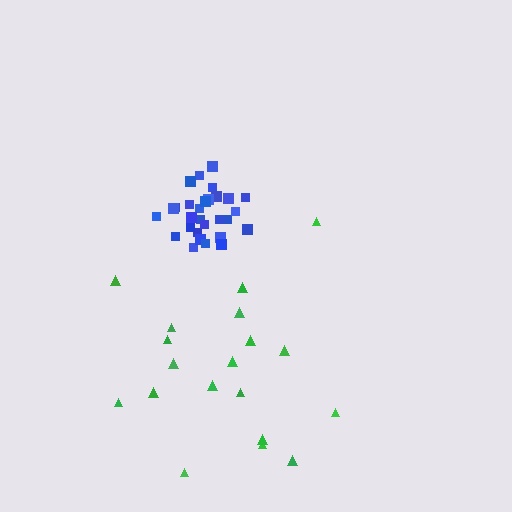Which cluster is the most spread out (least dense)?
Green.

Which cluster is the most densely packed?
Blue.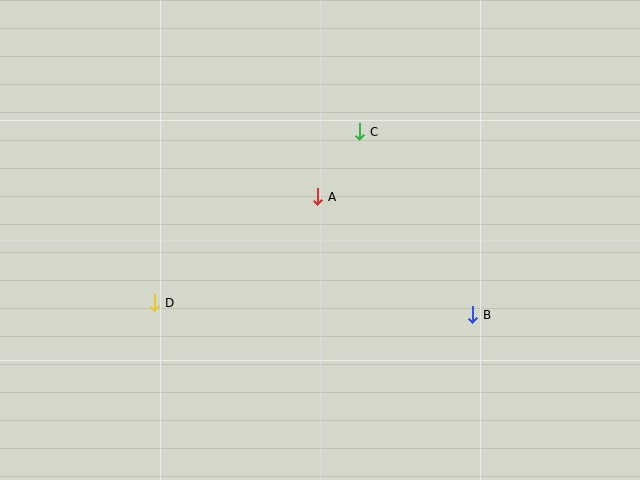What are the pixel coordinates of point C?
Point C is at (360, 132).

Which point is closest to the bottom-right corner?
Point B is closest to the bottom-right corner.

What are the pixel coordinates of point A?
Point A is at (318, 197).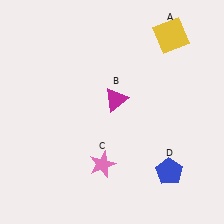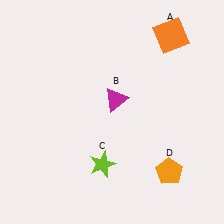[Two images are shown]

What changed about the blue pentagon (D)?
In Image 1, D is blue. In Image 2, it changed to orange.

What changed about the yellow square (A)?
In Image 1, A is yellow. In Image 2, it changed to orange.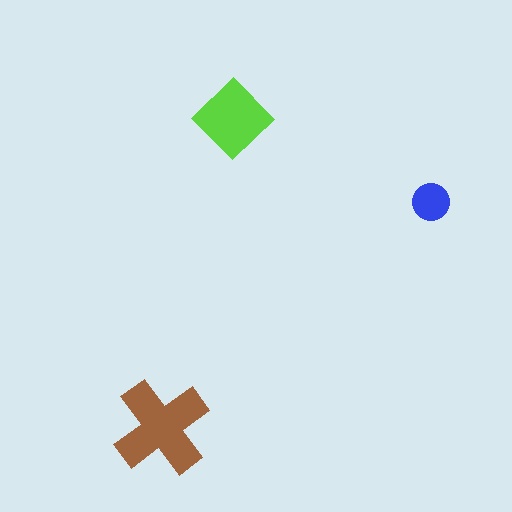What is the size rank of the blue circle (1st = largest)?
3rd.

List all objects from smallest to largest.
The blue circle, the lime diamond, the brown cross.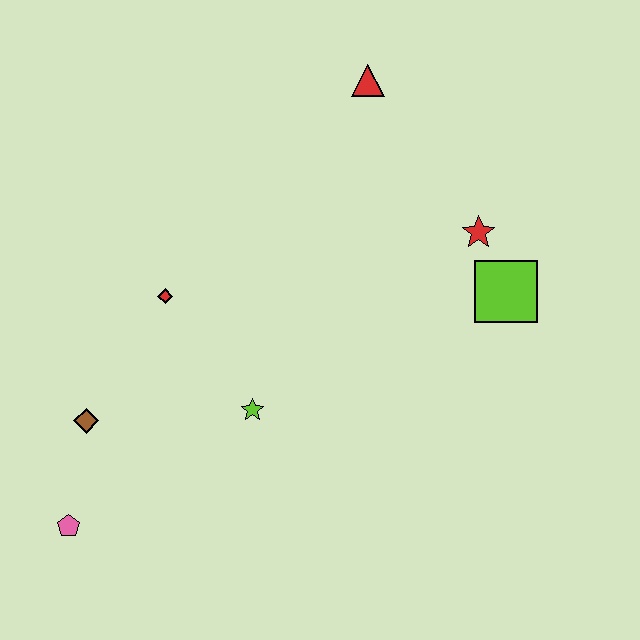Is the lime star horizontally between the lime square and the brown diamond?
Yes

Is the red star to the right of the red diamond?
Yes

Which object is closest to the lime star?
The red diamond is closest to the lime star.